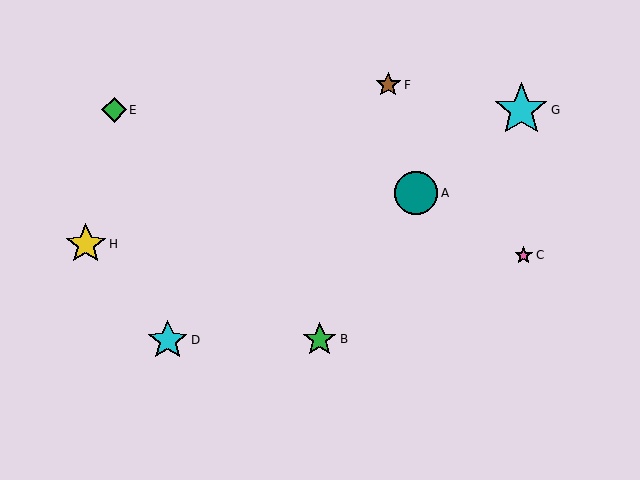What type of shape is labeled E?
Shape E is a green diamond.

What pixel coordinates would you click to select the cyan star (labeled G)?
Click at (521, 110) to select the cyan star G.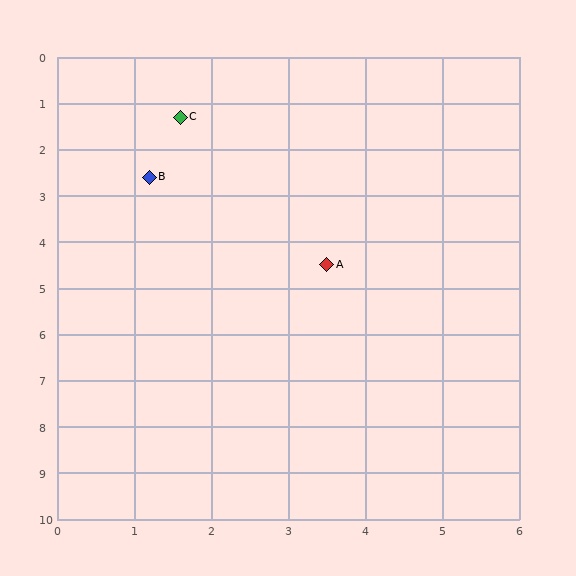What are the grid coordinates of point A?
Point A is at approximately (3.5, 4.5).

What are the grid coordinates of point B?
Point B is at approximately (1.2, 2.6).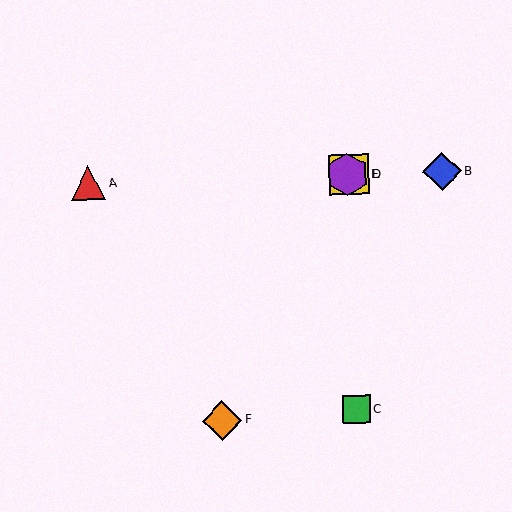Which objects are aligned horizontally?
Objects A, B, D, E are aligned horizontally.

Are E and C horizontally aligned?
No, E is at y≈175 and C is at y≈409.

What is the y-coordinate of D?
Object D is at y≈174.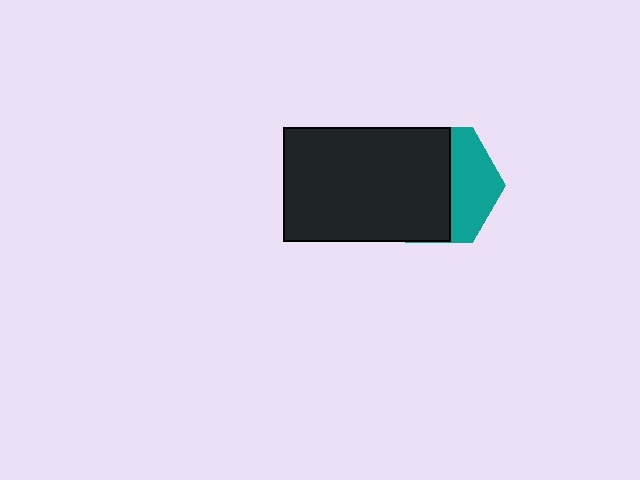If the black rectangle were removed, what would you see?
You would see the complete teal hexagon.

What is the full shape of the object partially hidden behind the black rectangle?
The partially hidden object is a teal hexagon.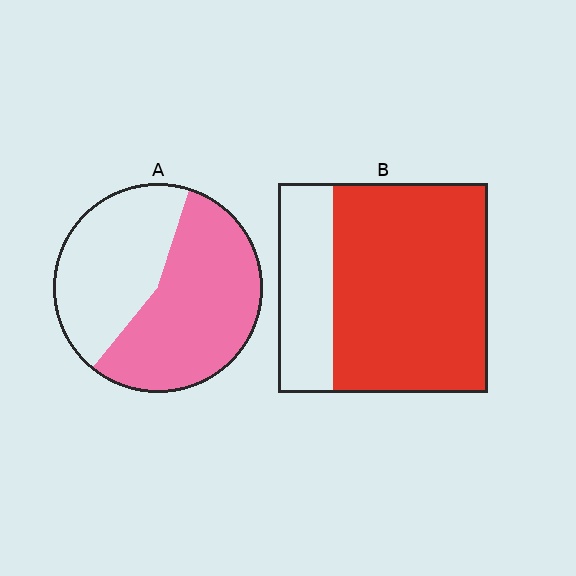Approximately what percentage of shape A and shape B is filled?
A is approximately 55% and B is approximately 75%.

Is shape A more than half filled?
Yes.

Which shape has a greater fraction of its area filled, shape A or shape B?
Shape B.